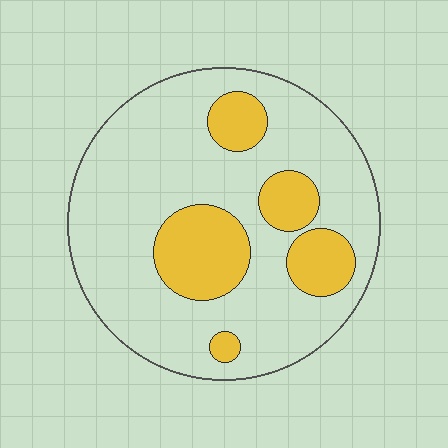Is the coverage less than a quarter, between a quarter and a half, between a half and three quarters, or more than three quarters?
Less than a quarter.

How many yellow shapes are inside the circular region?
5.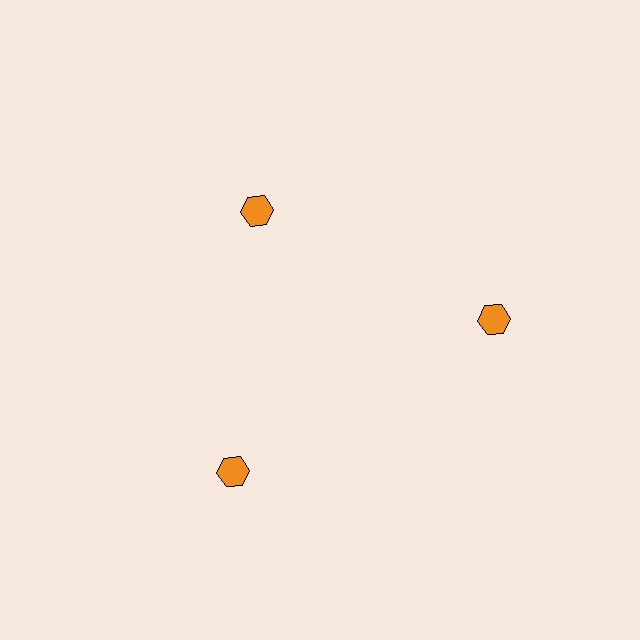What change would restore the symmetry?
The symmetry would be restored by moving it outward, back onto the ring so that all 3 hexagons sit at equal angles and equal distance from the center.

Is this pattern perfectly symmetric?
No. The 3 orange hexagons are arranged in a ring, but one element near the 11 o'clock position is pulled inward toward the center, breaking the 3-fold rotational symmetry.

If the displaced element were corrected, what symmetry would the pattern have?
It would have 3-fold rotational symmetry — the pattern would map onto itself every 120 degrees.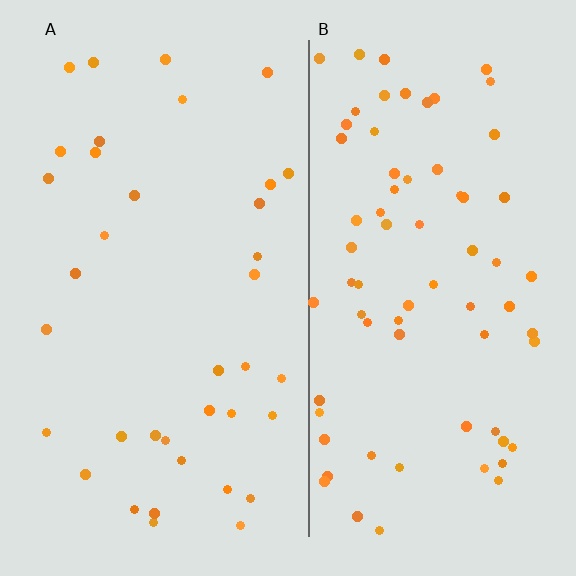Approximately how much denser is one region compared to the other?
Approximately 2.0× — region B over region A.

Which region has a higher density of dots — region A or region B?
B (the right).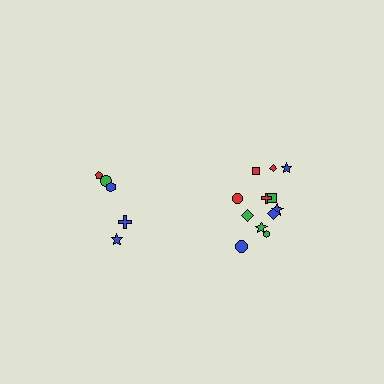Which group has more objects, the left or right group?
The right group.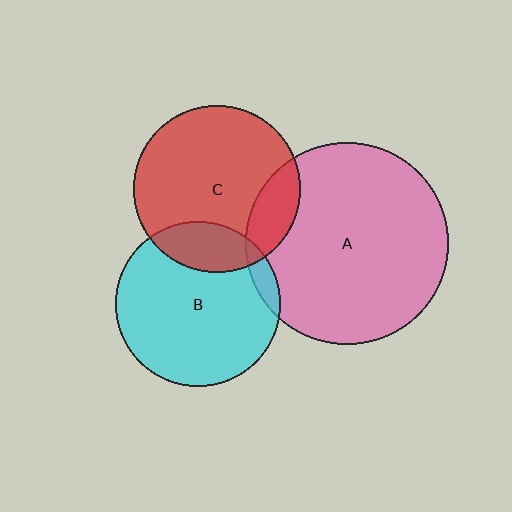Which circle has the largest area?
Circle A (pink).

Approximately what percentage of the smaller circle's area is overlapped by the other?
Approximately 5%.